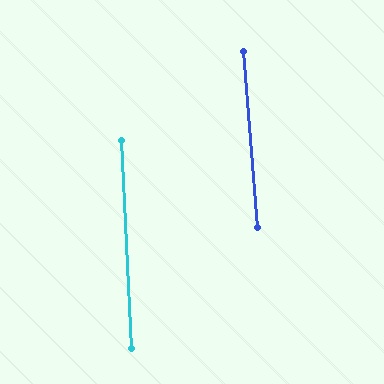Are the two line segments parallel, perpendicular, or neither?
Parallel — their directions differ by only 1.8°.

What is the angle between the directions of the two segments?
Approximately 2 degrees.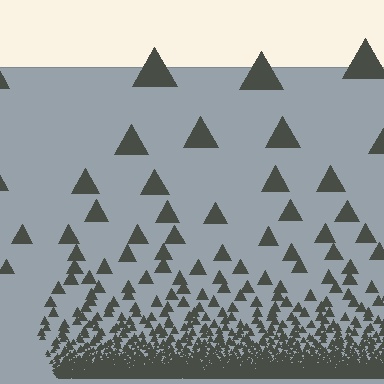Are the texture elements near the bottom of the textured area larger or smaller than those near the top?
Smaller. The gradient is inverted — elements near the bottom are smaller and denser.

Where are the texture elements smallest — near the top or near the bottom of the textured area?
Near the bottom.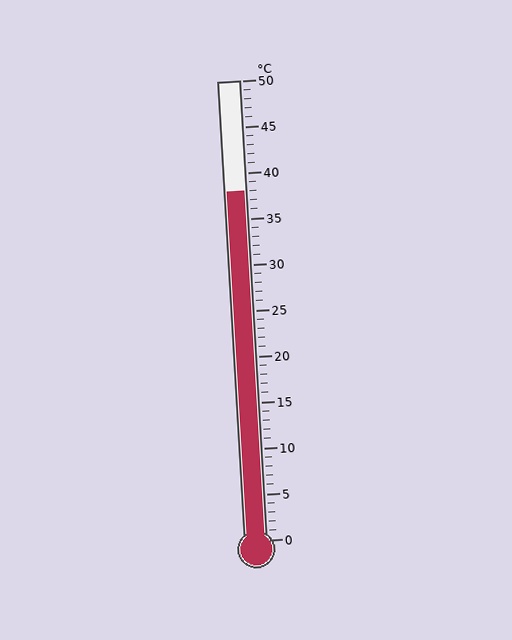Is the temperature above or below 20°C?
The temperature is above 20°C.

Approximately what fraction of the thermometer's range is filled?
The thermometer is filled to approximately 75% of its range.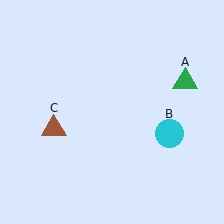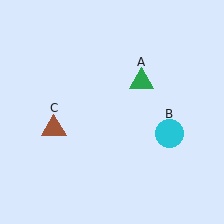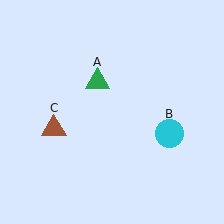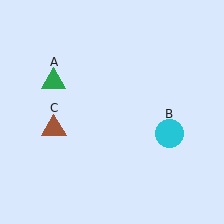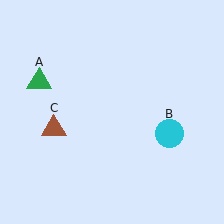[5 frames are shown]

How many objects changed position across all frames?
1 object changed position: green triangle (object A).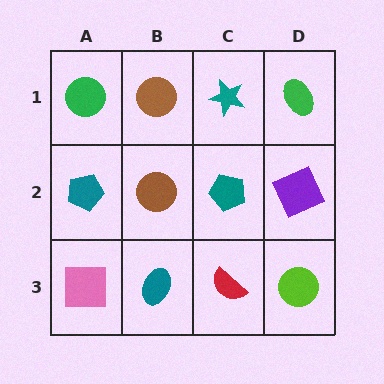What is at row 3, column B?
A teal ellipse.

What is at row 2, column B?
A brown circle.